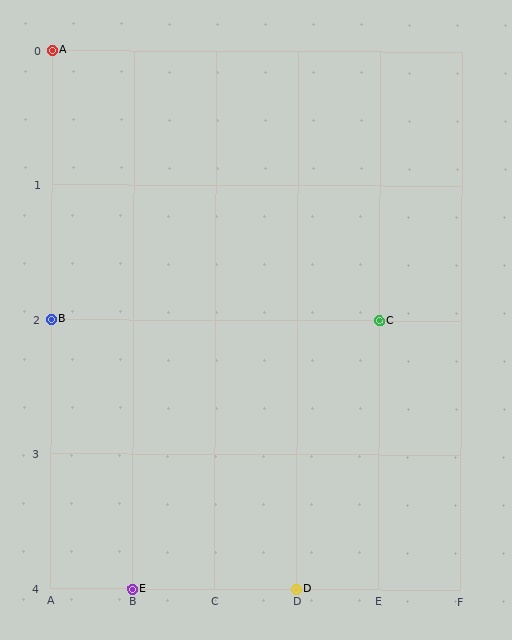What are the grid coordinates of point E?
Point E is at grid coordinates (B, 4).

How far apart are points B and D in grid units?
Points B and D are 3 columns and 2 rows apart (about 3.6 grid units diagonally).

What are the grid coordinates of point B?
Point B is at grid coordinates (A, 2).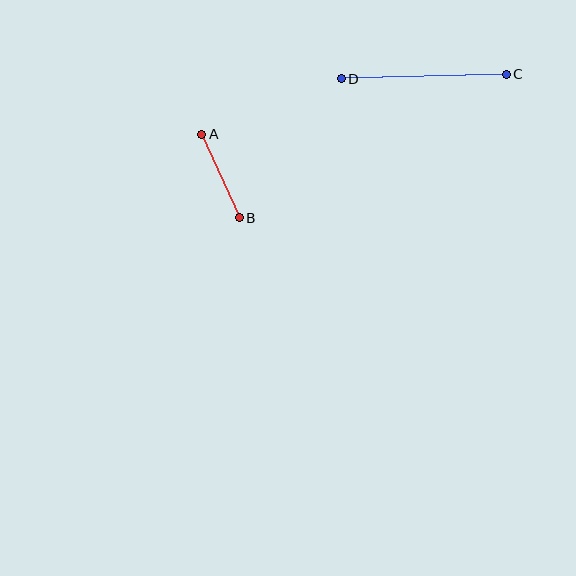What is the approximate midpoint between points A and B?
The midpoint is at approximately (221, 176) pixels.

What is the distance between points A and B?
The distance is approximately 91 pixels.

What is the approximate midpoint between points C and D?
The midpoint is at approximately (424, 77) pixels.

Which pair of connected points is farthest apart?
Points C and D are farthest apart.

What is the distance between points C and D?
The distance is approximately 165 pixels.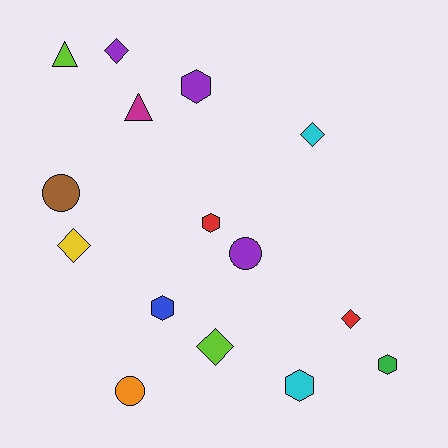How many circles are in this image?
There are 3 circles.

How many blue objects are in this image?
There is 1 blue object.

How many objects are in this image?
There are 15 objects.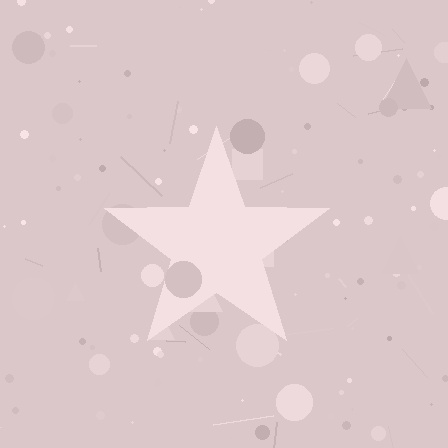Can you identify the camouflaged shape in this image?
The camouflaged shape is a star.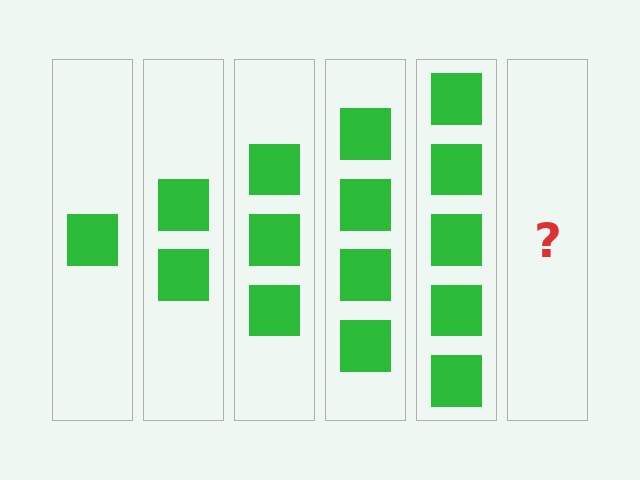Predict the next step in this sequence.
The next step is 6 squares.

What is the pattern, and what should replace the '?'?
The pattern is that each step adds one more square. The '?' should be 6 squares.